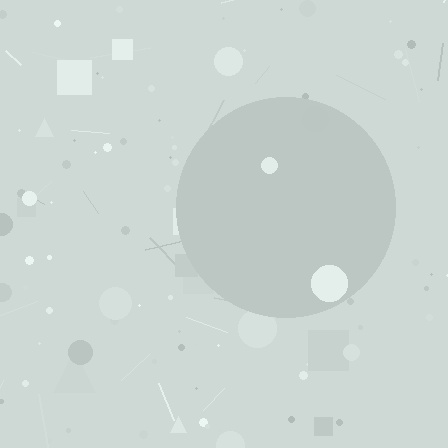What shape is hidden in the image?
A circle is hidden in the image.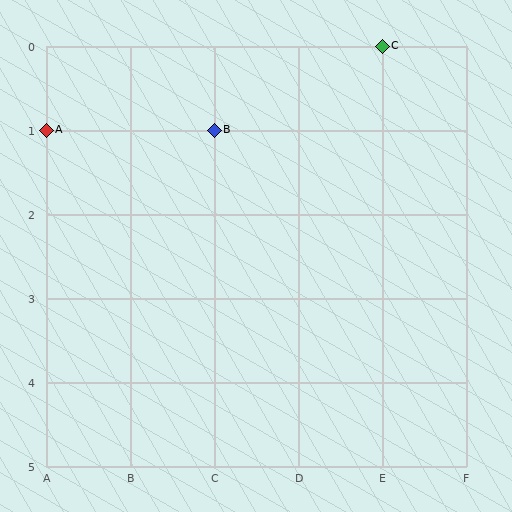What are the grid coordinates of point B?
Point B is at grid coordinates (C, 1).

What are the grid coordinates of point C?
Point C is at grid coordinates (E, 0).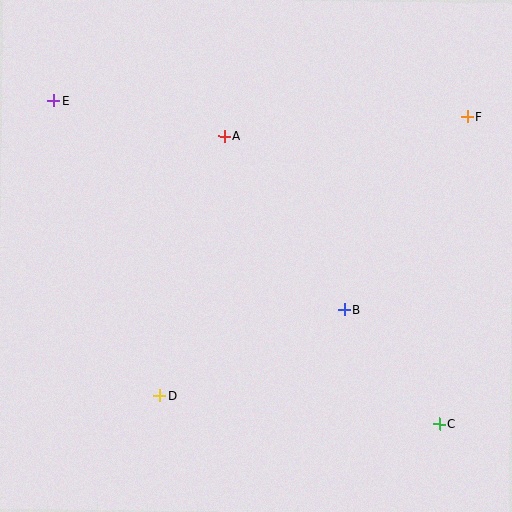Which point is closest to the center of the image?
Point B at (345, 310) is closest to the center.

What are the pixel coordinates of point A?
Point A is at (224, 136).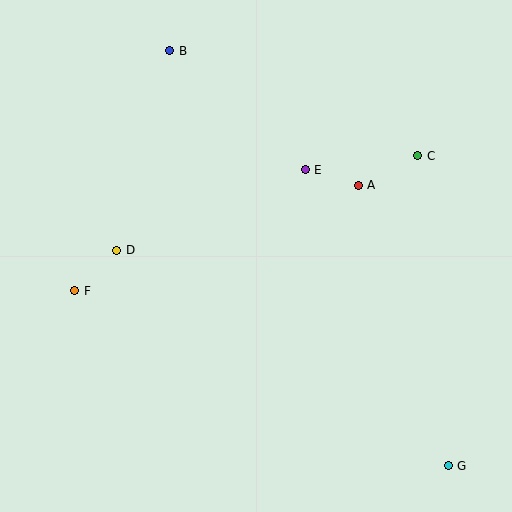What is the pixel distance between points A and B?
The distance between A and B is 232 pixels.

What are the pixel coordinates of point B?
Point B is at (169, 51).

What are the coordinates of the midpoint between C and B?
The midpoint between C and B is at (294, 103).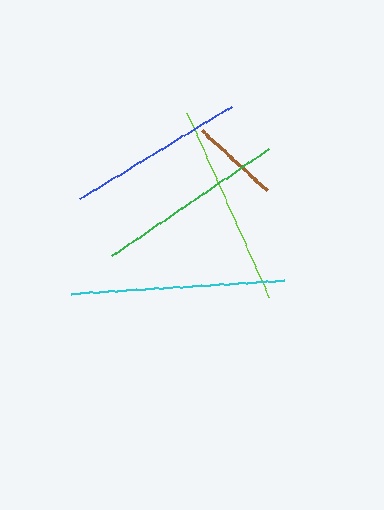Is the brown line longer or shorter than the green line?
The green line is longer than the brown line.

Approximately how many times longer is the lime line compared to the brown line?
The lime line is approximately 2.3 times the length of the brown line.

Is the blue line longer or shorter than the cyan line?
The cyan line is longer than the blue line.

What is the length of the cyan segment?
The cyan segment is approximately 213 pixels long.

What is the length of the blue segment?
The blue segment is approximately 178 pixels long.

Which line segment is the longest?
The cyan line is the longest at approximately 213 pixels.